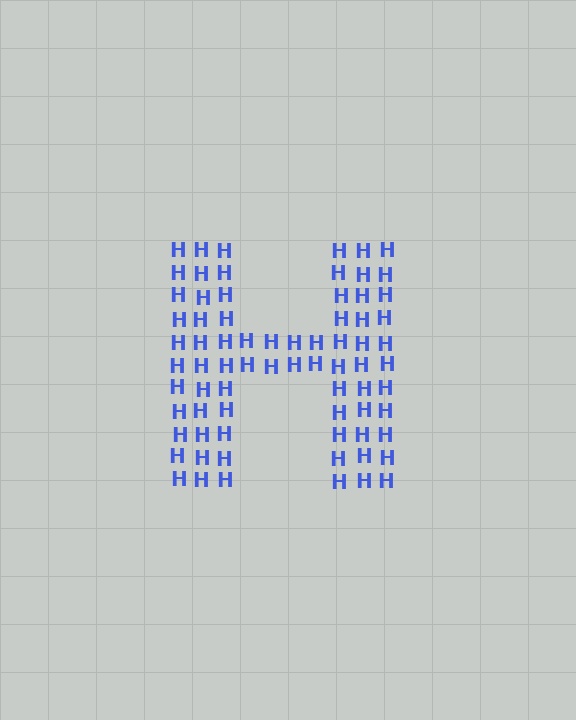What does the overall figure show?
The overall figure shows the letter H.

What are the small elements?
The small elements are letter H's.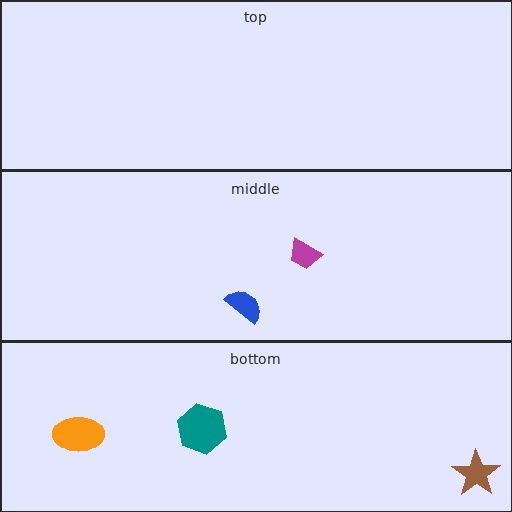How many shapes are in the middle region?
2.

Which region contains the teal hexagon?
The bottom region.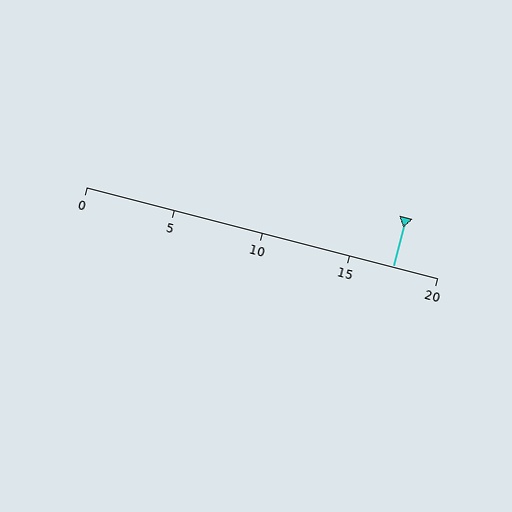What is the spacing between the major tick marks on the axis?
The major ticks are spaced 5 apart.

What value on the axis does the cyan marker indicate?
The marker indicates approximately 17.5.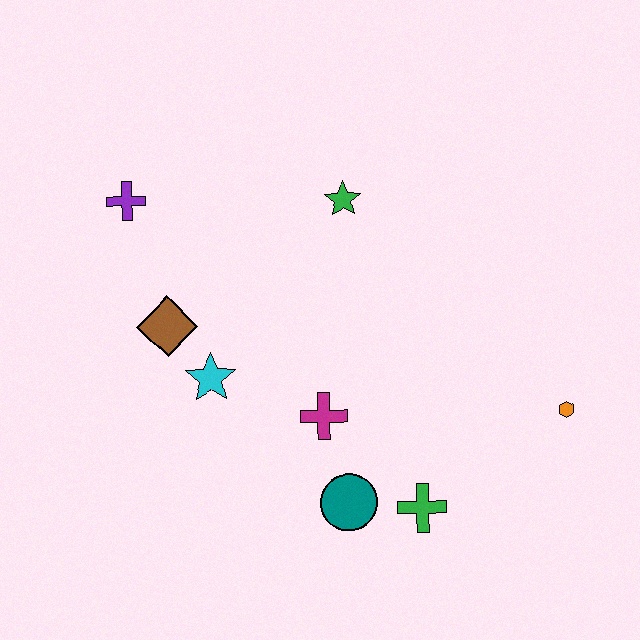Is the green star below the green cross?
No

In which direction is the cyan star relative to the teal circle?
The cyan star is to the left of the teal circle.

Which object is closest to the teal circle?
The green cross is closest to the teal circle.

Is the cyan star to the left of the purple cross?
No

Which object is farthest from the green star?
The green cross is farthest from the green star.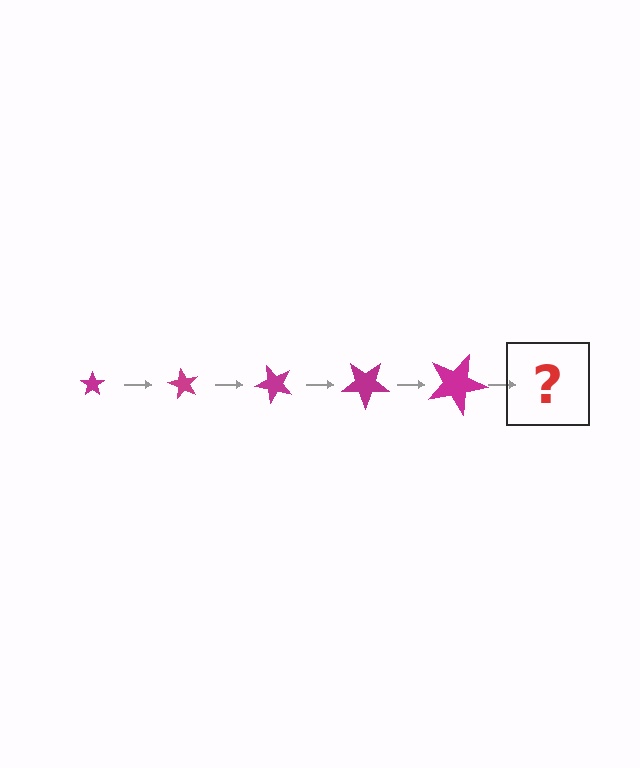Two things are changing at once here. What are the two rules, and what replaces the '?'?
The two rules are that the star grows larger each step and it rotates 60 degrees each step. The '?' should be a star, larger than the previous one and rotated 300 degrees from the start.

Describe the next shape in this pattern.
It should be a star, larger than the previous one and rotated 300 degrees from the start.